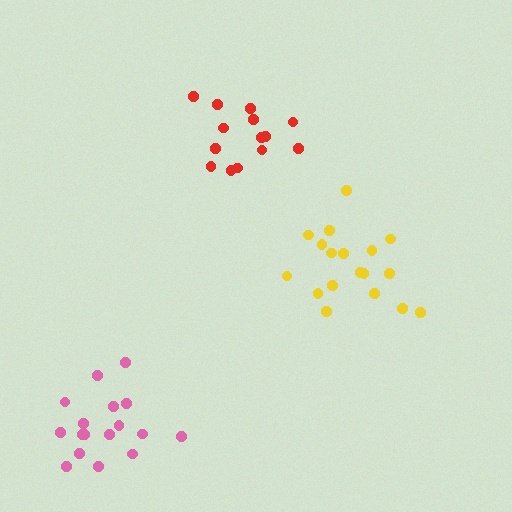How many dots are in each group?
Group 1: 17 dots, Group 2: 14 dots, Group 3: 18 dots (49 total).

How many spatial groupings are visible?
There are 3 spatial groupings.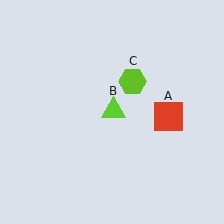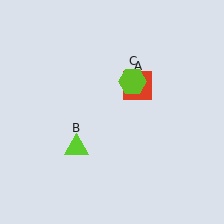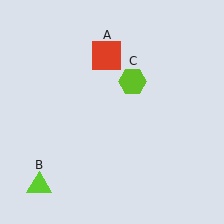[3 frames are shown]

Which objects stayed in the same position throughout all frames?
Lime hexagon (object C) remained stationary.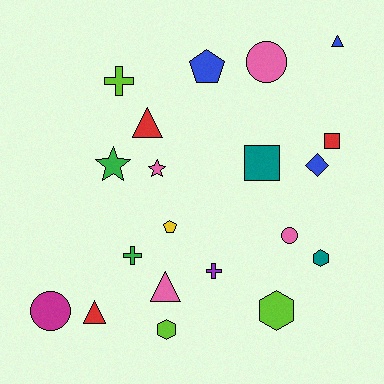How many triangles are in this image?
There are 4 triangles.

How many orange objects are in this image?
There are no orange objects.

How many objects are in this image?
There are 20 objects.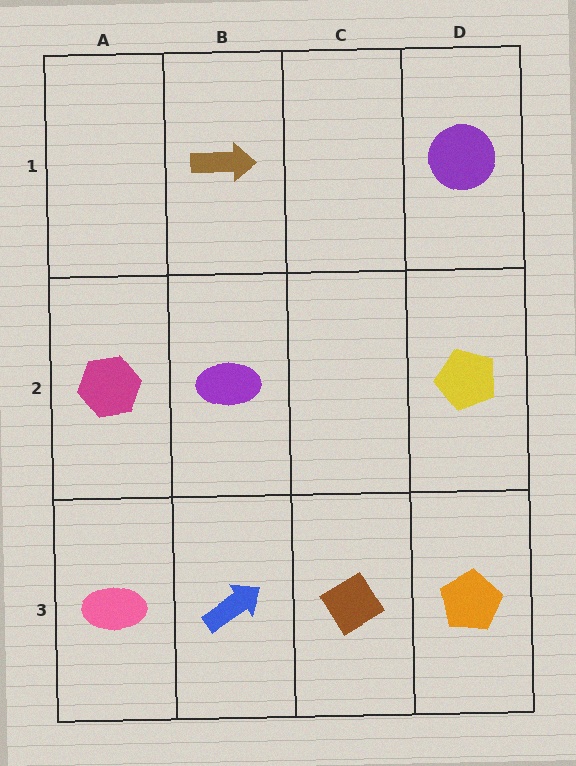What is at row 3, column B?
A blue arrow.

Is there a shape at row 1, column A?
No, that cell is empty.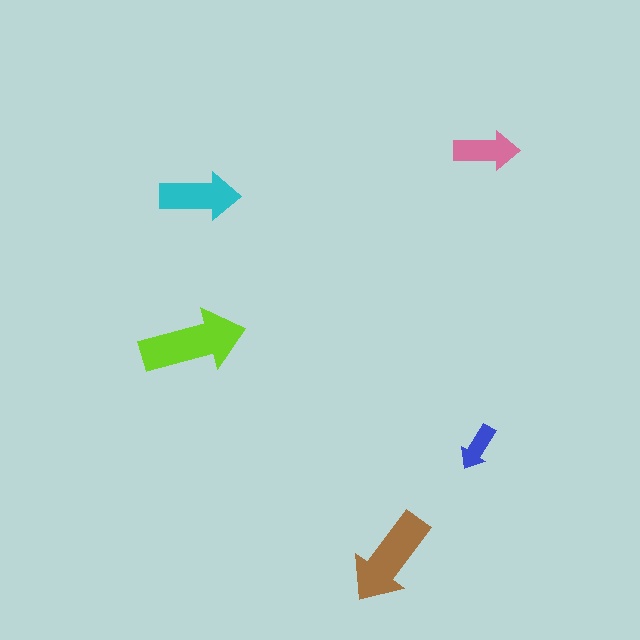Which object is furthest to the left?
The lime arrow is leftmost.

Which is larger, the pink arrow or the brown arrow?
The brown one.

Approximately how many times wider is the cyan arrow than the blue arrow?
About 1.5 times wider.